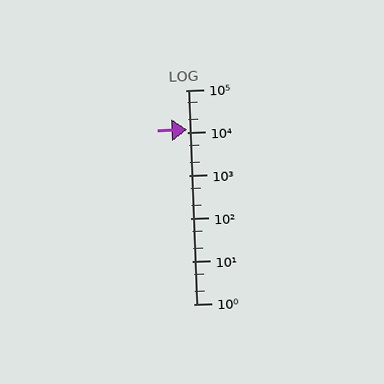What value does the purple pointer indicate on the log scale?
The pointer indicates approximately 12000.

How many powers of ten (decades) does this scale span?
The scale spans 5 decades, from 1 to 100000.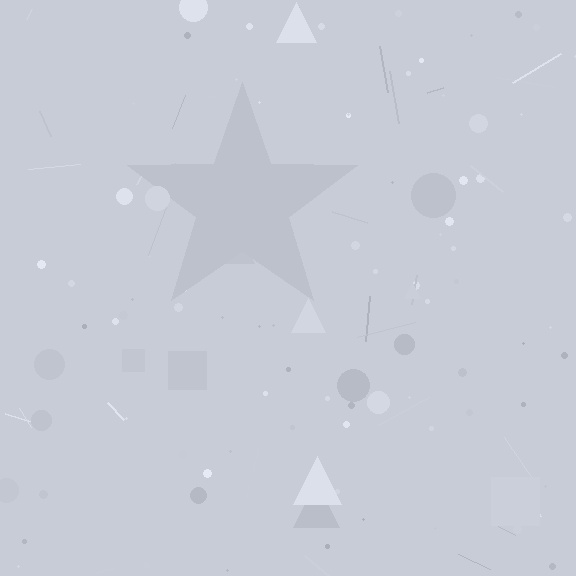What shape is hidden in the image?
A star is hidden in the image.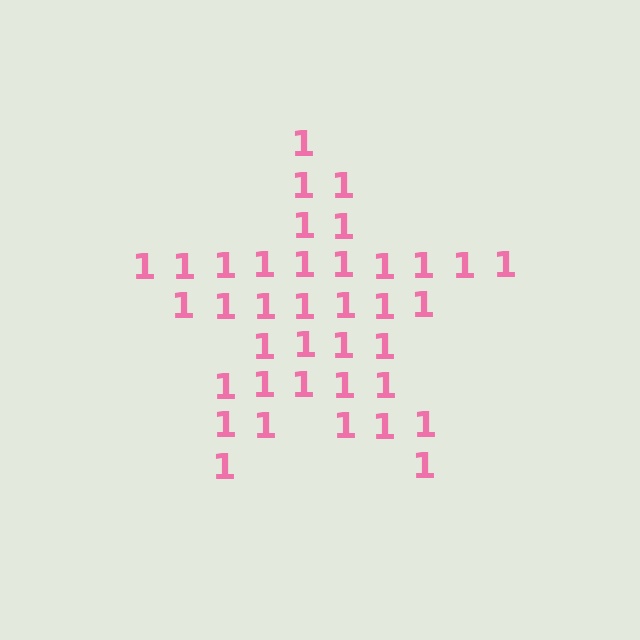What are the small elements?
The small elements are digit 1's.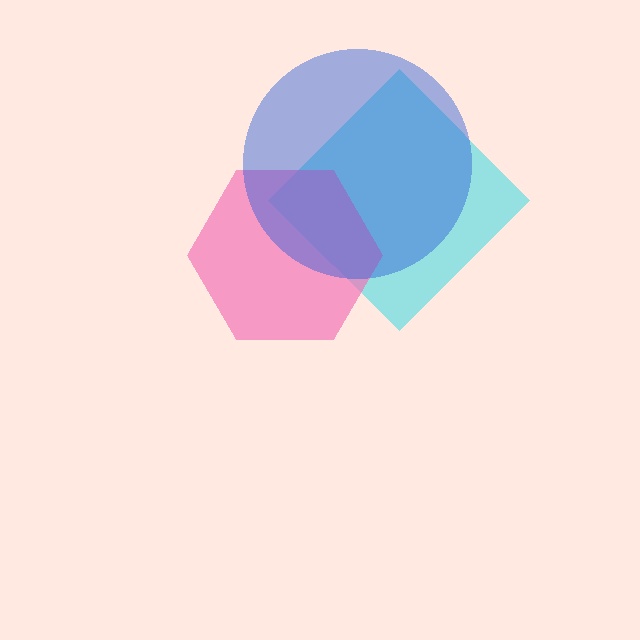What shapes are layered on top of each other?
The layered shapes are: a cyan diamond, a pink hexagon, a blue circle.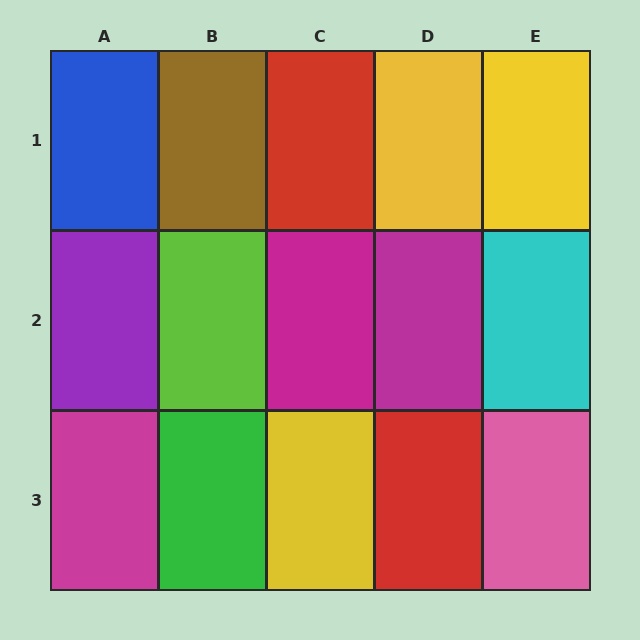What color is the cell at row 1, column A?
Blue.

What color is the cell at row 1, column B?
Brown.